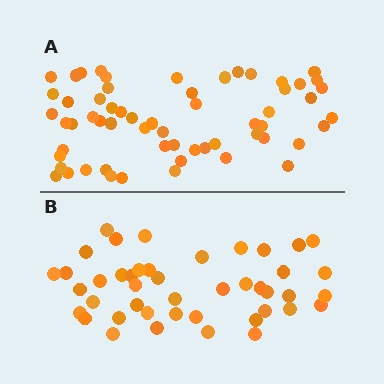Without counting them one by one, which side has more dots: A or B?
Region A (the top region) has more dots.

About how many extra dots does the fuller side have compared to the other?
Region A has approximately 15 more dots than region B.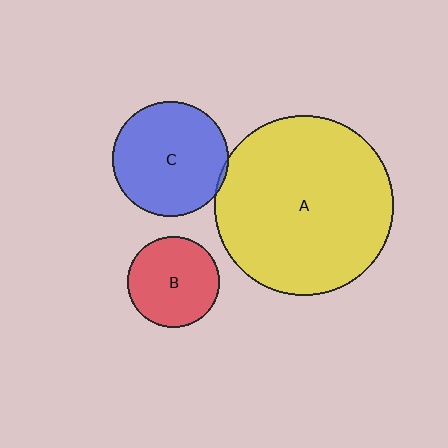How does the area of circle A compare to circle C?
Approximately 2.4 times.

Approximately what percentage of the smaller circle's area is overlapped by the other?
Approximately 5%.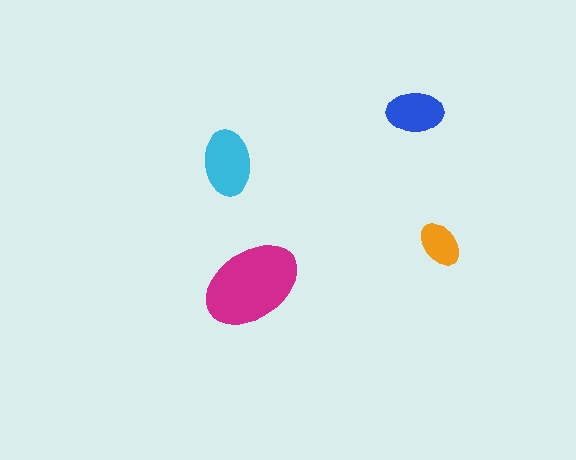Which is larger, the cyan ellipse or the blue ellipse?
The cyan one.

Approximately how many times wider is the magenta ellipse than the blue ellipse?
About 1.5 times wider.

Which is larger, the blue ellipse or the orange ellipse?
The blue one.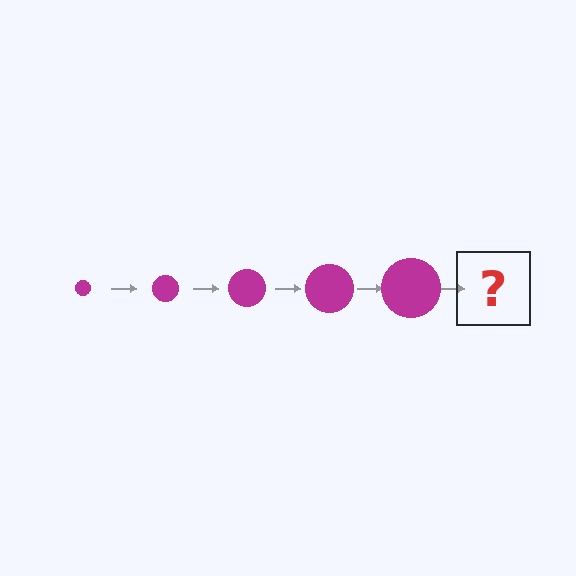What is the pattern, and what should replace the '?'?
The pattern is that the circle gets progressively larger each step. The '?' should be a magenta circle, larger than the previous one.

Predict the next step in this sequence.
The next step is a magenta circle, larger than the previous one.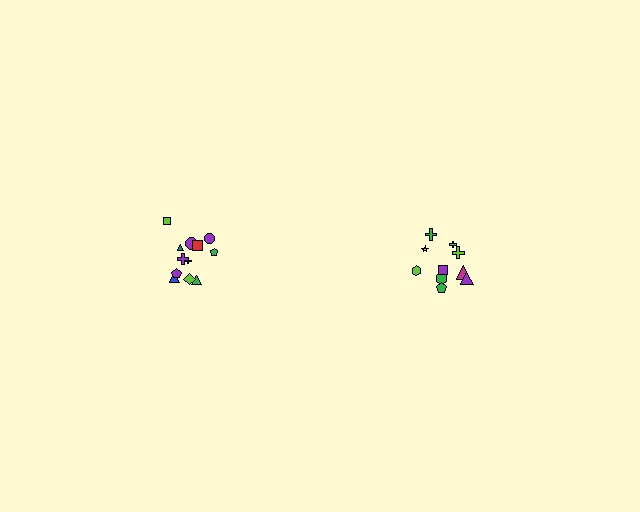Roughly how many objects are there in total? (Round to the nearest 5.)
Roughly 20 objects in total.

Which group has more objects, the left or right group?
The left group.